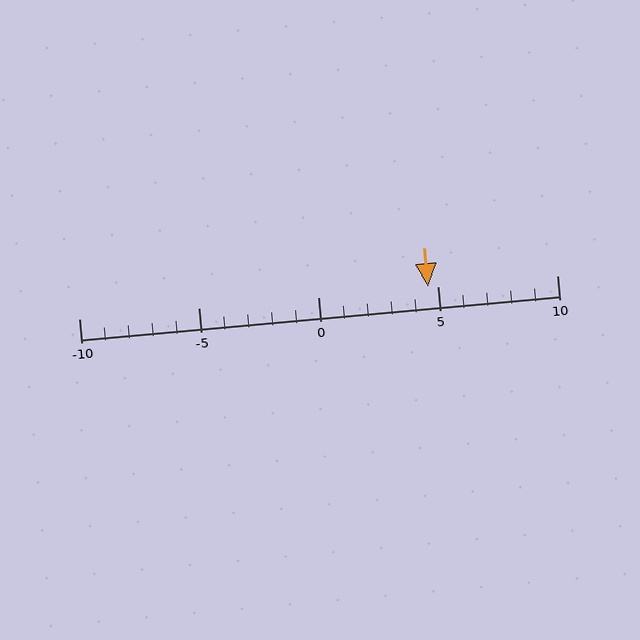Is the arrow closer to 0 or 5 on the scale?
The arrow is closer to 5.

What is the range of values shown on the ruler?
The ruler shows values from -10 to 10.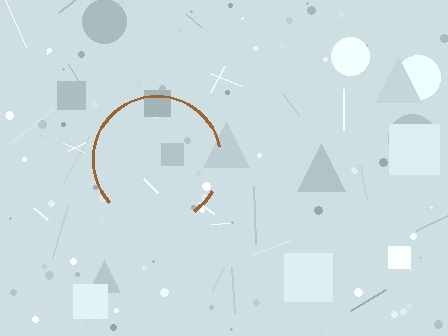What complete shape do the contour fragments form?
The contour fragments form a circle.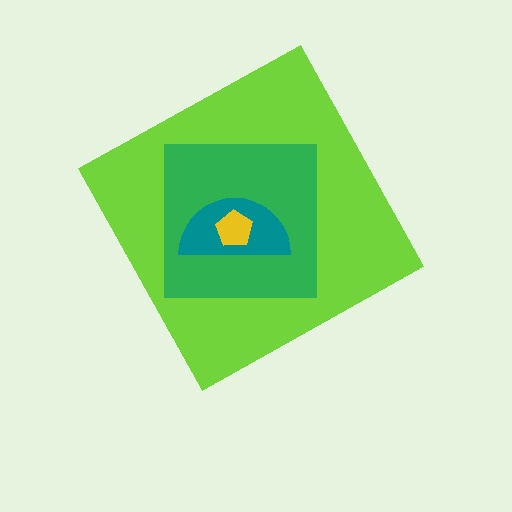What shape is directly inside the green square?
The teal semicircle.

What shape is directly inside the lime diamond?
The green square.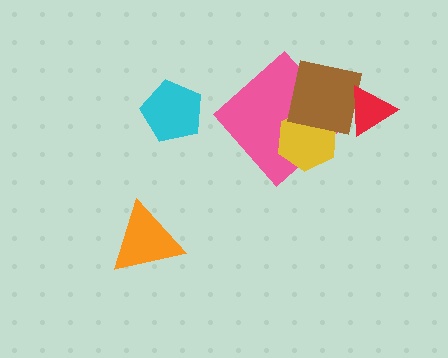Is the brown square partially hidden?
Yes, it is partially covered by another shape.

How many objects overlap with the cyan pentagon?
0 objects overlap with the cyan pentagon.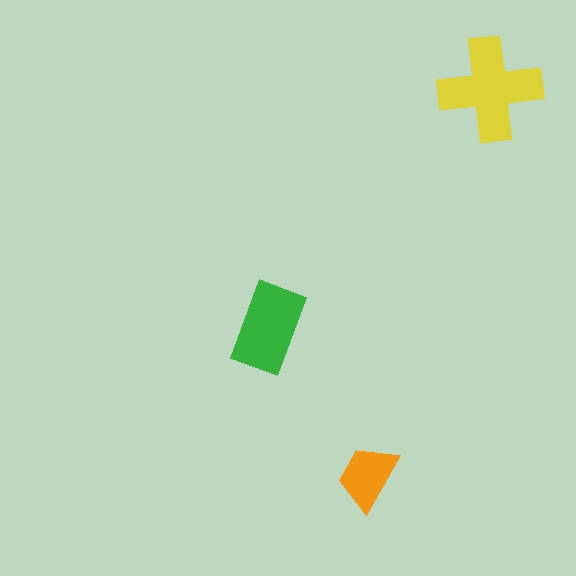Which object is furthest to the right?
The yellow cross is rightmost.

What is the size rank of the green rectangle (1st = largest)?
2nd.